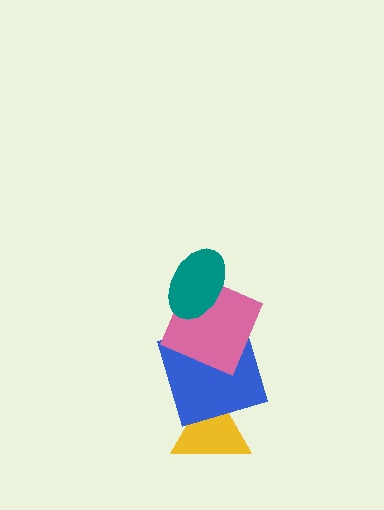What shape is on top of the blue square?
The pink square is on top of the blue square.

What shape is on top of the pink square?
The teal ellipse is on top of the pink square.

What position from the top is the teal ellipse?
The teal ellipse is 1st from the top.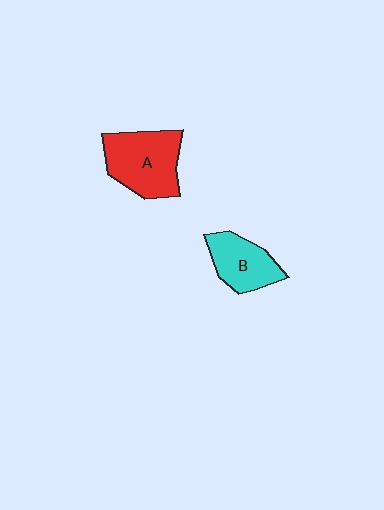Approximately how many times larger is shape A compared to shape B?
Approximately 1.4 times.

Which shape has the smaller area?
Shape B (cyan).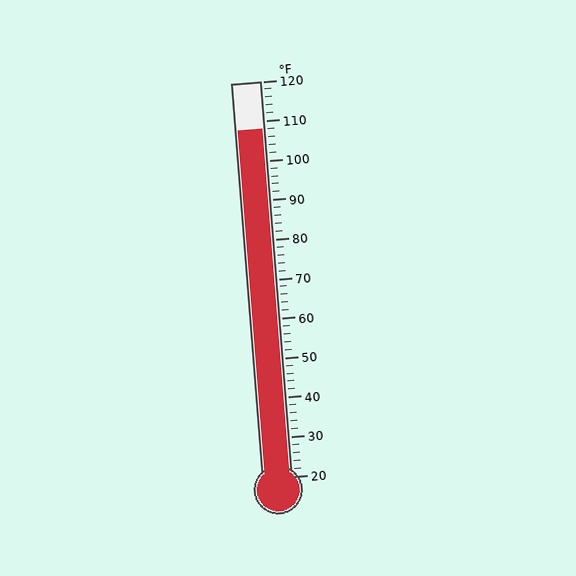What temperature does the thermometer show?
The thermometer shows approximately 108°F.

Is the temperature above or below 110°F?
The temperature is below 110°F.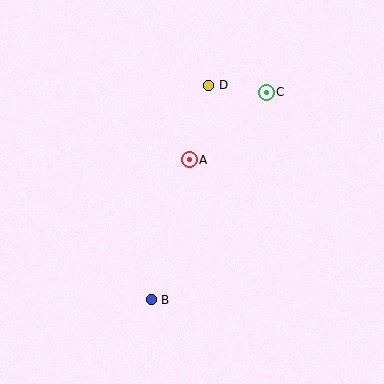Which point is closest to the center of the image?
Point A at (189, 160) is closest to the center.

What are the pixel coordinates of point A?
Point A is at (189, 160).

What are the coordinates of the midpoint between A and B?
The midpoint between A and B is at (170, 230).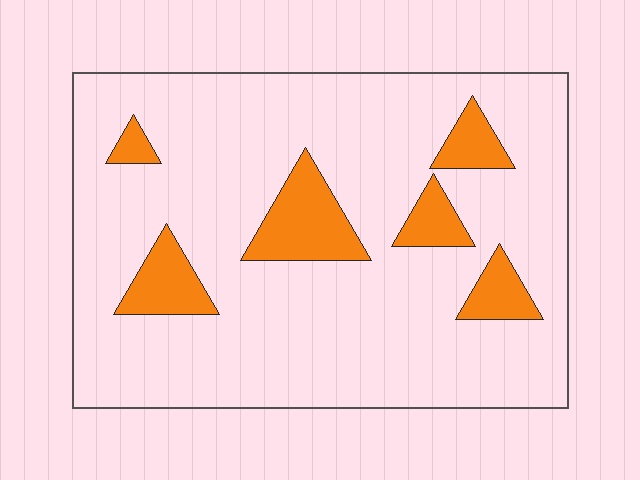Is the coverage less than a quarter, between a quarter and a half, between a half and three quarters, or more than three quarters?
Less than a quarter.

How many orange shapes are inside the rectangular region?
6.